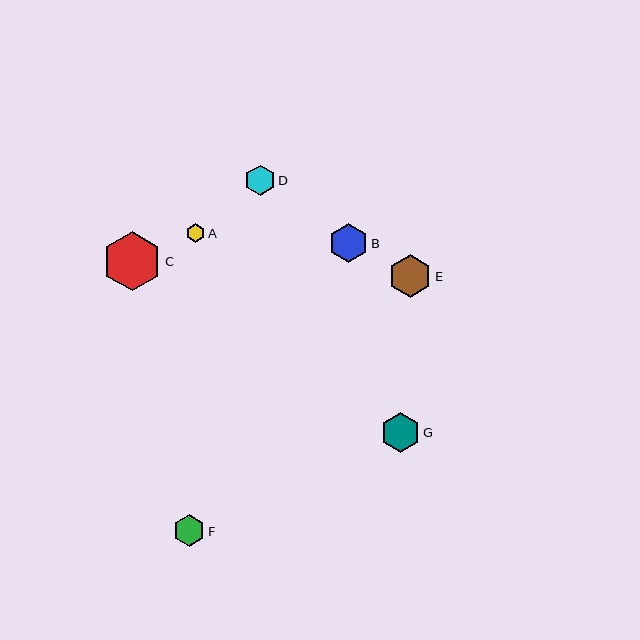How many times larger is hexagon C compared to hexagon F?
Hexagon C is approximately 1.9 times the size of hexagon F.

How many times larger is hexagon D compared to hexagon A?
Hexagon D is approximately 1.6 times the size of hexagon A.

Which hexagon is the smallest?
Hexagon A is the smallest with a size of approximately 19 pixels.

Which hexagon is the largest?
Hexagon C is the largest with a size of approximately 59 pixels.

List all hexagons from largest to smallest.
From largest to smallest: C, E, G, B, F, D, A.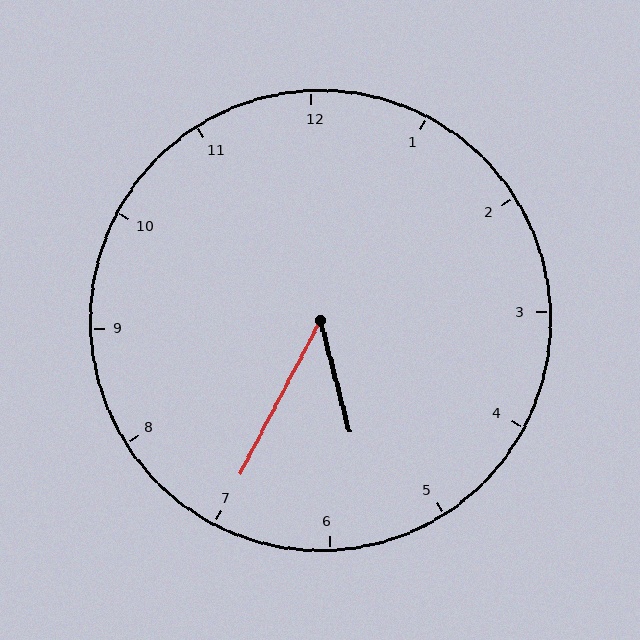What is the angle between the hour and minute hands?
Approximately 42 degrees.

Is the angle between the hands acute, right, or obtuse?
It is acute.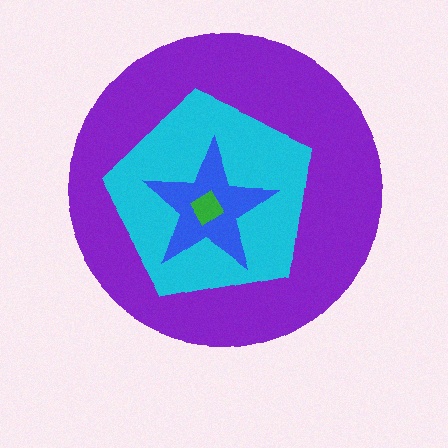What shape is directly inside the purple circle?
The cyan pentagon.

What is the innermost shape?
The green diamond.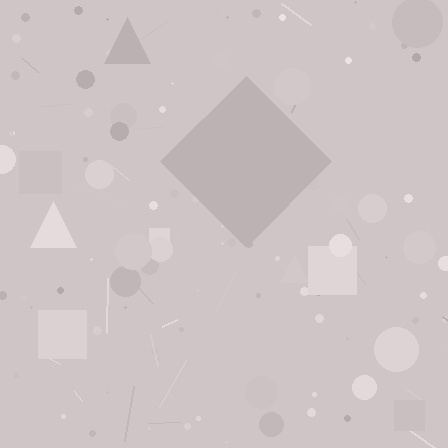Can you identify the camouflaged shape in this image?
The camouflaged shape is a diamond.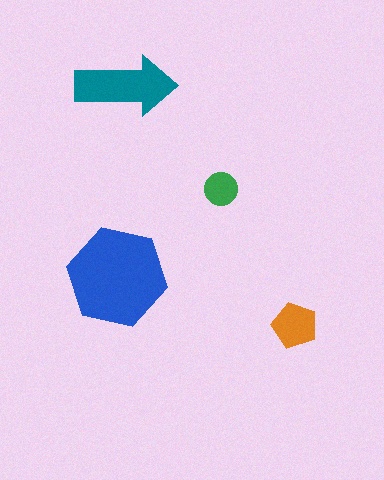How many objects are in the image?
There are 4 objects in the image.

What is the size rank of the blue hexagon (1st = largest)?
1st.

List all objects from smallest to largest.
The green circle, the orange pentagon, the teal arrow, the blue hexagon.